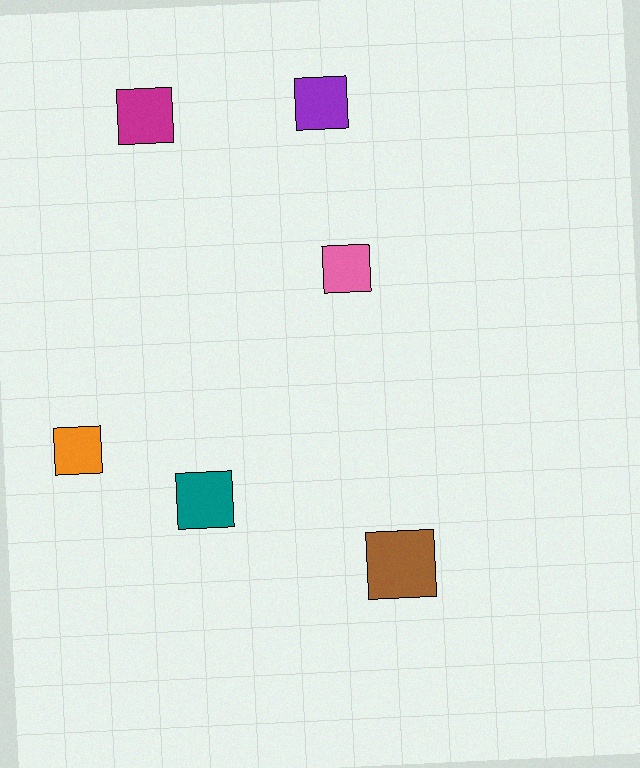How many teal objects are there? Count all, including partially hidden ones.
There is 1 teal object.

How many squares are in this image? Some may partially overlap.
There are 6 squares.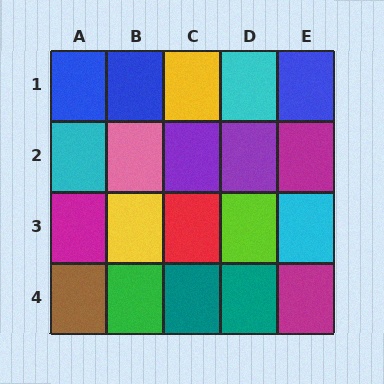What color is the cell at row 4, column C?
Teal.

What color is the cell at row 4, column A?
Brown.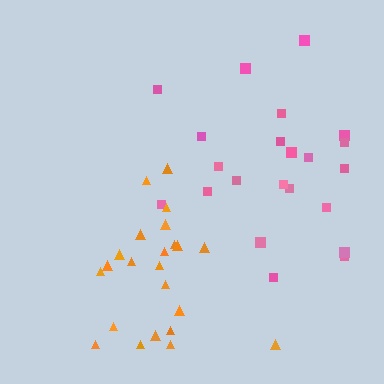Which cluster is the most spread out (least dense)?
Orange.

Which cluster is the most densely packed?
Pink.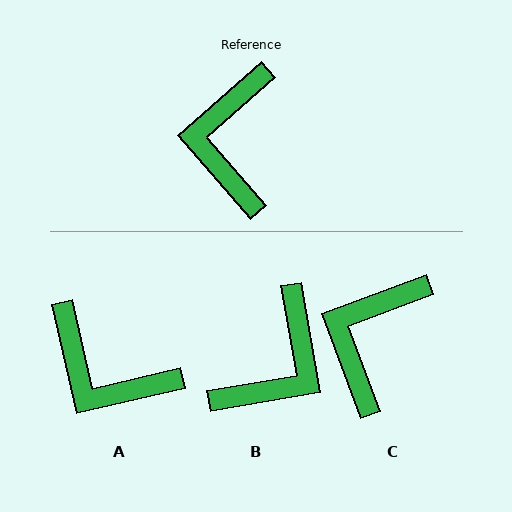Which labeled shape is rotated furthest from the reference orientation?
B, about 149 degrees away.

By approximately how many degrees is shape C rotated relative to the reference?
Approximately 21 degrees clockwise.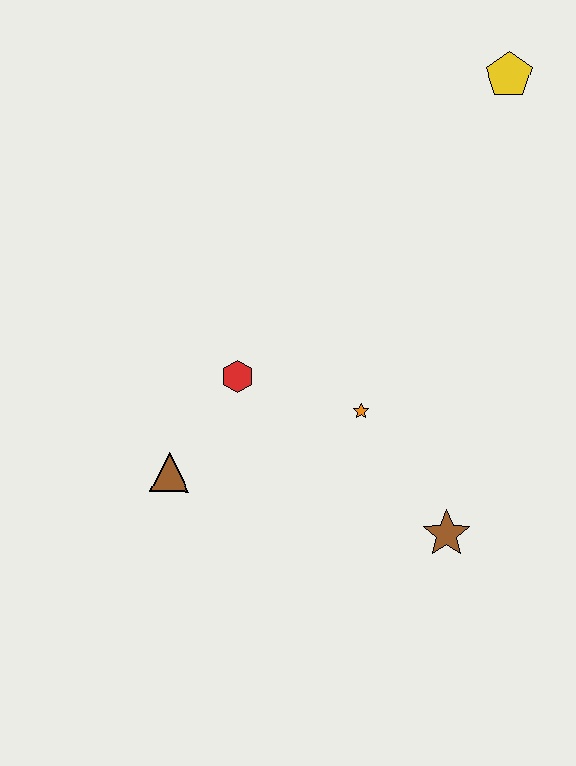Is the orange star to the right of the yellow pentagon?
No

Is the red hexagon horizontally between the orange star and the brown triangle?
Yes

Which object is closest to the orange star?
The red hexagon is closest to the orange star.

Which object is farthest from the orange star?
The yellow pentagon is farthest from the orange star.